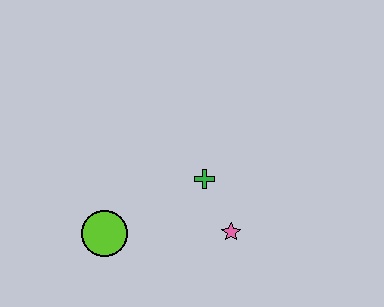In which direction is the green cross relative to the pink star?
The green cross is above the pink star.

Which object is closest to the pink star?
The green cross is closest to the pink star.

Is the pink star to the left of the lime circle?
No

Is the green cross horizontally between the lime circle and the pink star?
Yes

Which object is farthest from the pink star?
The lime circle is farthest from the pink star.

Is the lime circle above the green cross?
No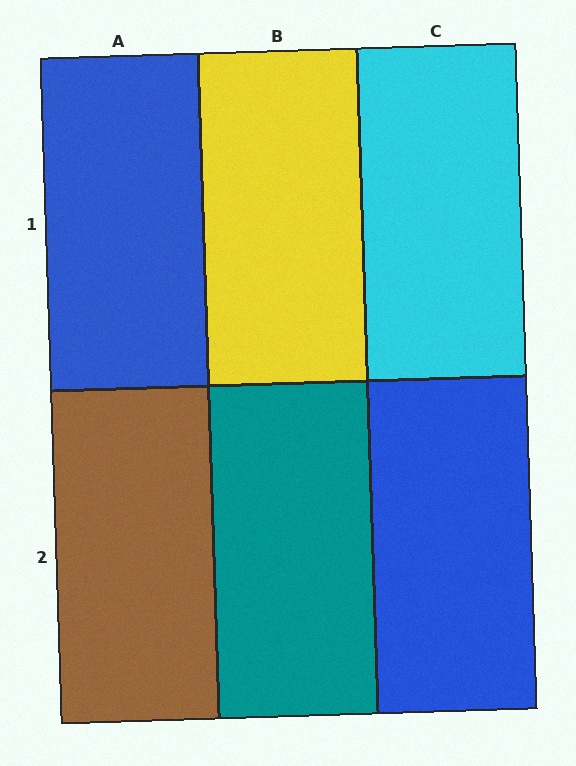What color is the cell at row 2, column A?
Brown.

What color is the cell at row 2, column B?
Teal.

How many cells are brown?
1 cell is brown.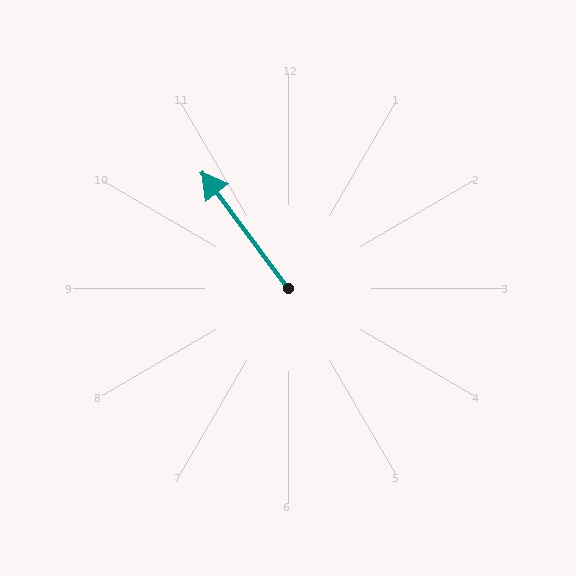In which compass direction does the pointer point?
Northwest.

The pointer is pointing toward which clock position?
Roughly 11 o'clock.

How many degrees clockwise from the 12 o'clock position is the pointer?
Approximately 323 degrees.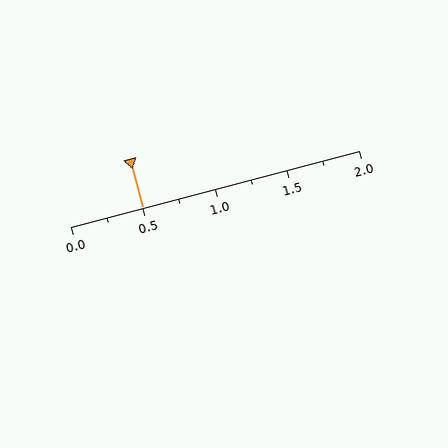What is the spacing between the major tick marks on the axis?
The major ticks are spaced 0.5 apart.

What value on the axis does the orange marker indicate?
The marker indicates approximately 0.5.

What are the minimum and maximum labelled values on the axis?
The axis runs from 0.0 to 2.0.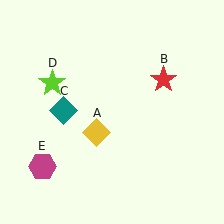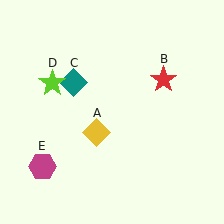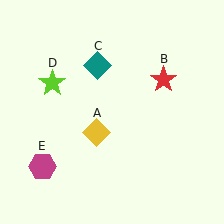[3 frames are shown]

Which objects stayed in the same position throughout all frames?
Yellow diamond (object A) and red star (object B) and lime star (object D) and magenta hexagon (object E) remained stationary.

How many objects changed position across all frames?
1 object changed position: teal diamond (object C).